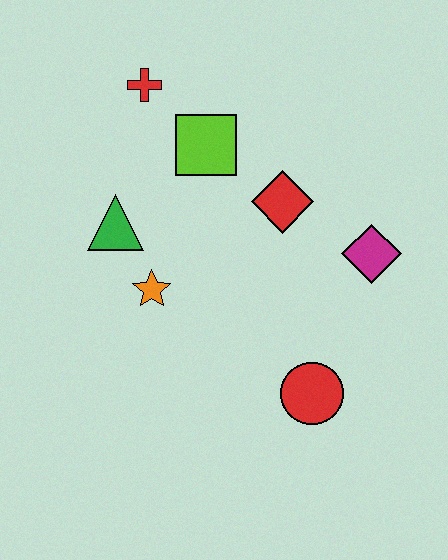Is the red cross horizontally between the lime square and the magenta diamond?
No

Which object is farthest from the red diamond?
The red circle is farthest from the red diamond.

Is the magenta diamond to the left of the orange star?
No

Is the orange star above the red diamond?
No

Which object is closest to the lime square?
The red cross is closest to the lime square.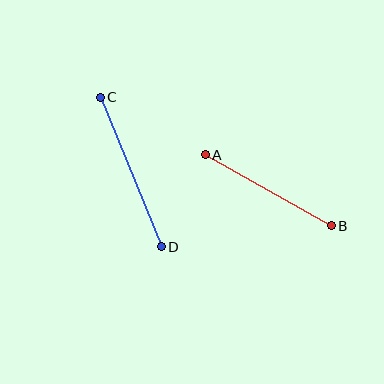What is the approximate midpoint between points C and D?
The midpoint is at approximately (131, 172) pixels.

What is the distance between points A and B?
The distance is approximately 145 pixels.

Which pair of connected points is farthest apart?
Points C and D are farthest apart.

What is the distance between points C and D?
The distance is approximately 161 pixels.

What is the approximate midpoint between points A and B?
The midpoint is at approximately (268, 190) pixels.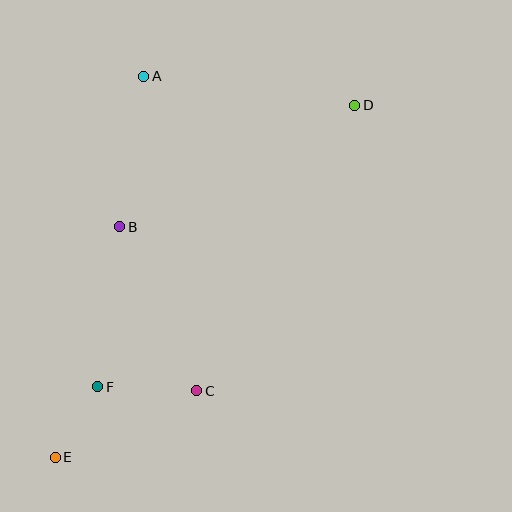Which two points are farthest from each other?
Points D and E are farthest from each other.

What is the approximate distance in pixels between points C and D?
The distance between C and D is approximately 326 pixels.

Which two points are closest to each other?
Points E and F are closest to each other.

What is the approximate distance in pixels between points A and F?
The distance between A and F is approximately 314 pixels.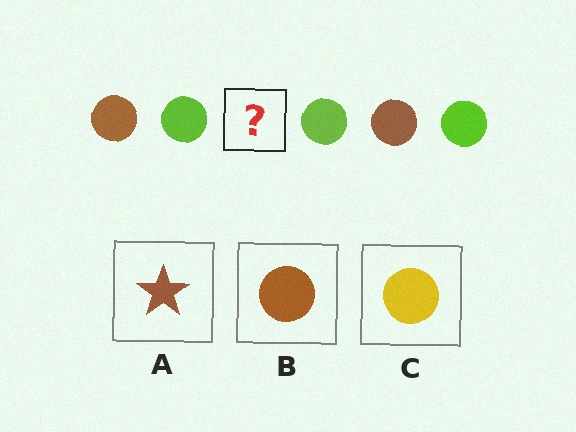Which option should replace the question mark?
Option B.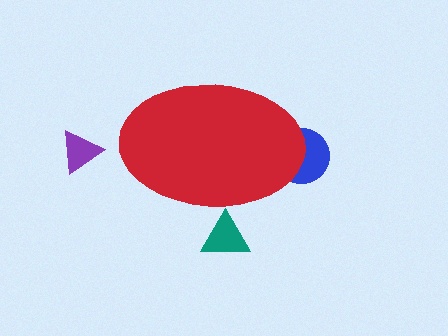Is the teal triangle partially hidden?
Yes, the teal triangle is partially hidden behind the red ellipse.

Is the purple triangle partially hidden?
No, the purple triangle is fully visible.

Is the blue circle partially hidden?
Yes, the blue circle is partially hidden behind the red ellipse.